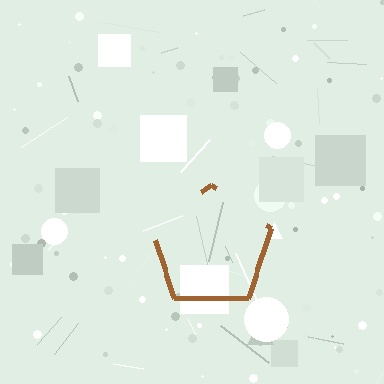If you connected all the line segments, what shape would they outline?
They would outline a pentagon.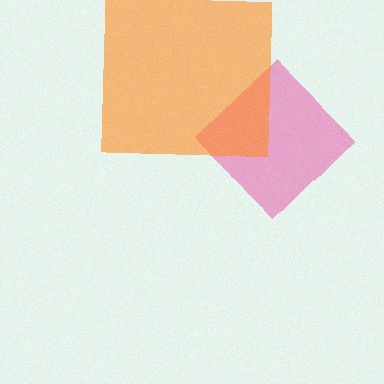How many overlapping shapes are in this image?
There are 2 overlapping shapes in the image.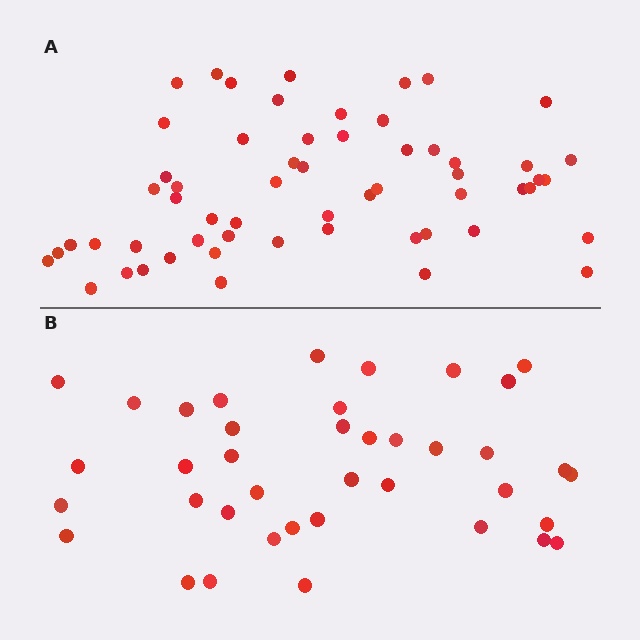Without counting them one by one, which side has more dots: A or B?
Region A (the top region) has more dots.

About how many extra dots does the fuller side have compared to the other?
Region A has approximately 20 more dots than region B.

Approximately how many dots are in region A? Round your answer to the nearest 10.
About 60 dots. (The exact count is 58, which rounds to 60.)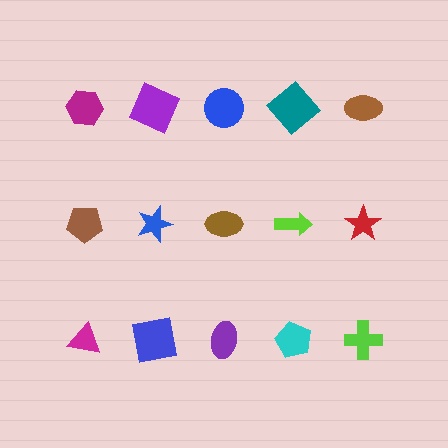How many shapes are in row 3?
5 shapes.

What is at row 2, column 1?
A brown pentagon.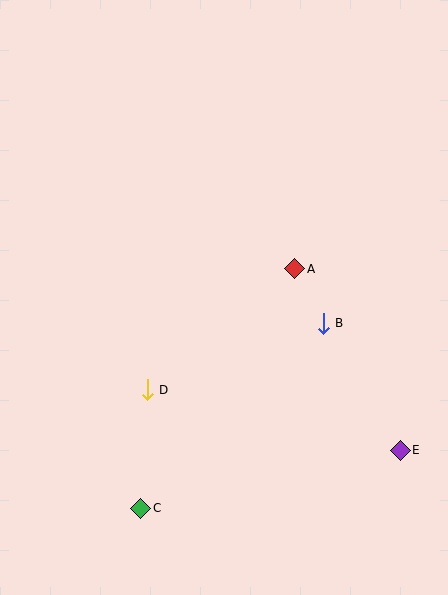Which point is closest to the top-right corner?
Point A is closest to the top-right corner.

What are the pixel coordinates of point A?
Point A is at (295, 269).